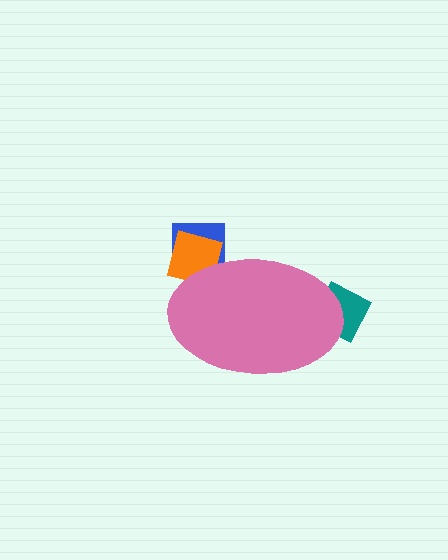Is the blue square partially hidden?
Yes, the blue square is partially hidden behind the pink ellipse.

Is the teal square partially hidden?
Yes, the teal square is partially hidden behind the pink ellipse.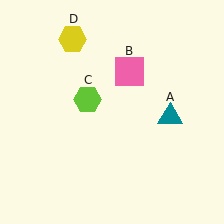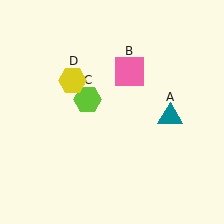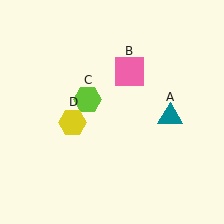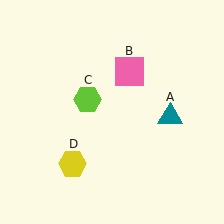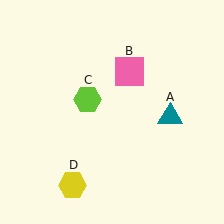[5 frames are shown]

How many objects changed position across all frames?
1 object changed position: yellow hexagon (object D).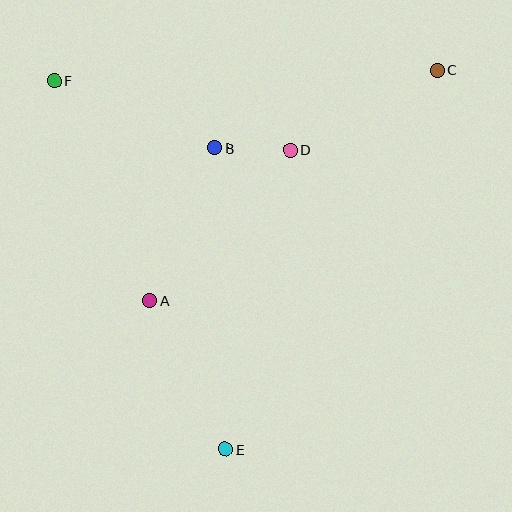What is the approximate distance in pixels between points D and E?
The distance between D and E is approximately 306 pixels.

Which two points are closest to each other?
Points B and D are closest to each other.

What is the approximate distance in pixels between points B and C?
The distance between B and C is approximately 236 pixels.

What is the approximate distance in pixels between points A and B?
The distance between A and B is approximately 166 pixels.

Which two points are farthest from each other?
Points C and E are farthest from each other.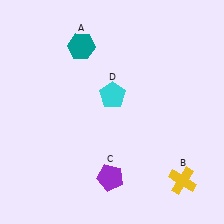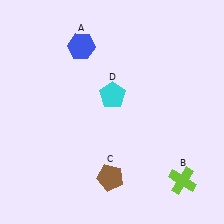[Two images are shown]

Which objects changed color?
A changed from teal to blue. B changed from yellow to lime. C changed from purple to brown.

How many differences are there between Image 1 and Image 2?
There are 3 differences between the two images.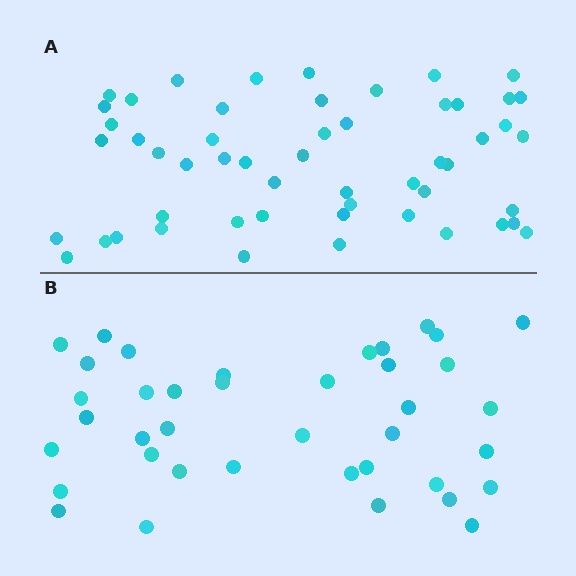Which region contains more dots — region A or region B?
Region A (the top region) has more dots.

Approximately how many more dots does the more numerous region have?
Region A has approximately 15 more dots than region B.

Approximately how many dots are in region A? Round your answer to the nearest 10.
About 50 dots. (The exact count is 53, which rounds to 50.)